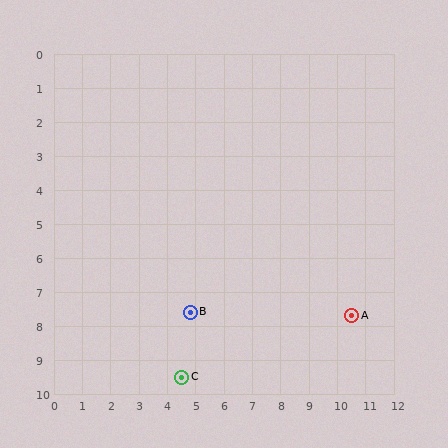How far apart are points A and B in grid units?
Points A and B are about 5.7 grid units apart.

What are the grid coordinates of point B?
Point B is at approximately (4.8, 7.6).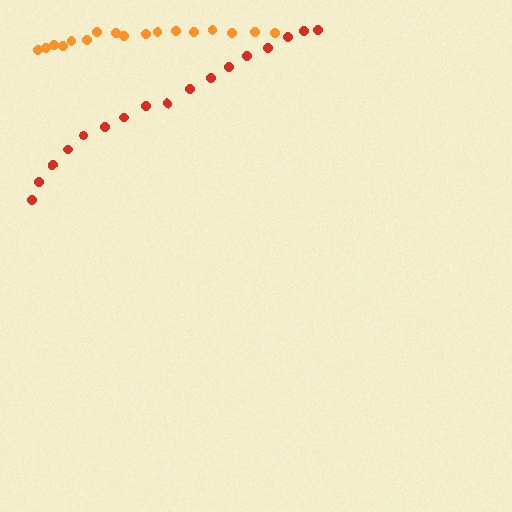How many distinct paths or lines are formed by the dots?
There are 2 distinct paths.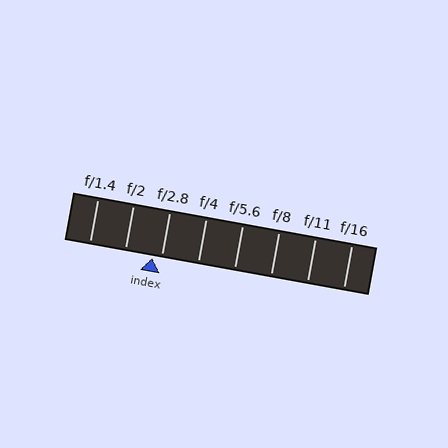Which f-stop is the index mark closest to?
The index mark is closest to f/2.8.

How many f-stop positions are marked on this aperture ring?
There are 8 f-stop positions marked.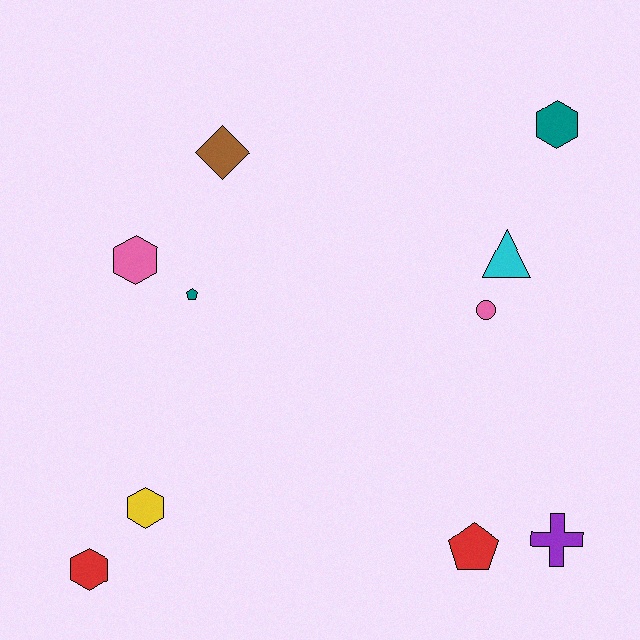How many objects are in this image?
There are 10 objects.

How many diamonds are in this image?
There is 1 diamond.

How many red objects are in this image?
There are 2 red objects.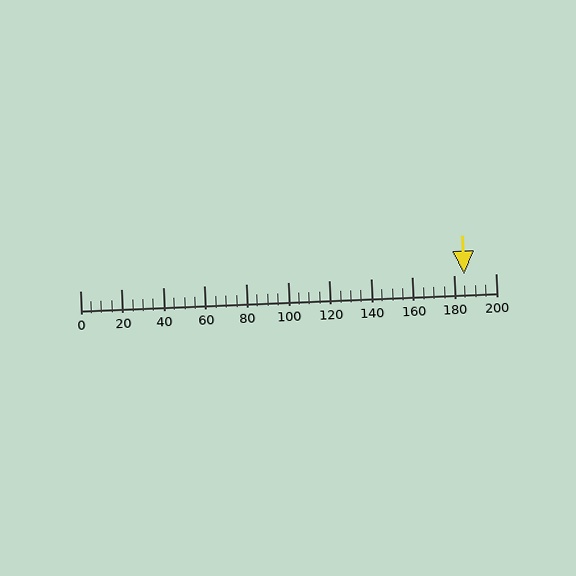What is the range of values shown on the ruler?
The ruler shows values from 0 to 200.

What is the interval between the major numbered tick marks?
The major tick marks are spaced 20 units apart.